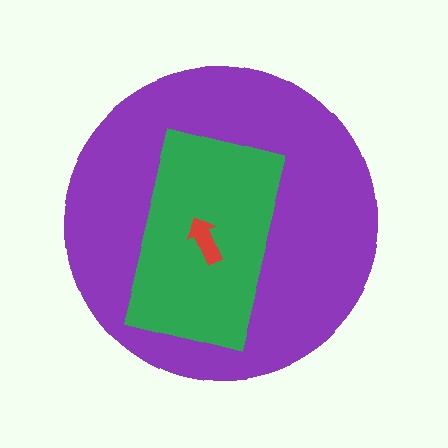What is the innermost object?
The red arrow.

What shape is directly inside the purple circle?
The green rectangle.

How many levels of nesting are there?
3.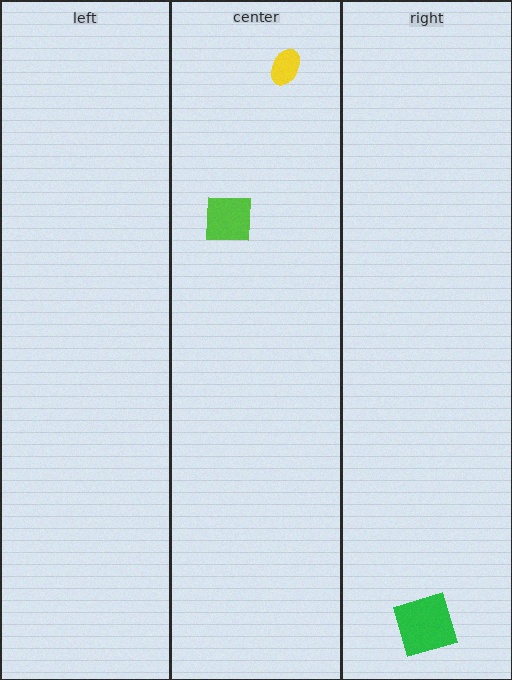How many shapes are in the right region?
1.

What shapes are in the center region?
The lime square, the yellow ellipse.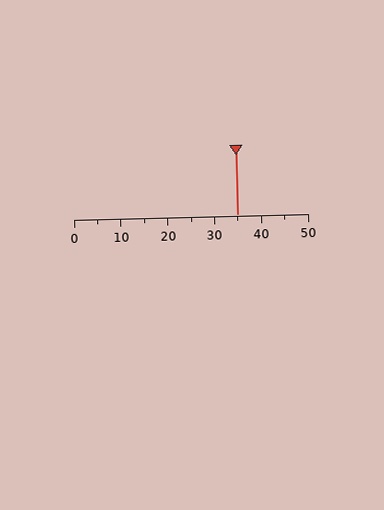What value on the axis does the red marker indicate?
The marker indicates approximately 35.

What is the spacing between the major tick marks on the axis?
The major ticks are spaced 10 apart.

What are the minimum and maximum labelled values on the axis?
The axis runs from 0 to 50.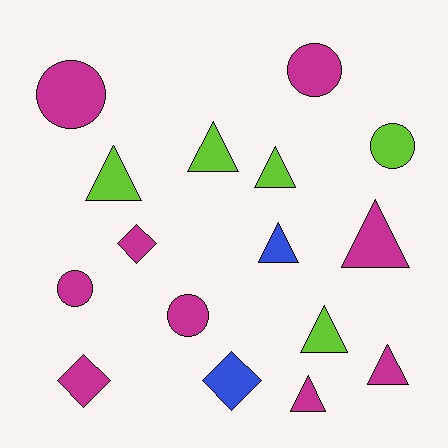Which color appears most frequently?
Magenta, with 9 objects.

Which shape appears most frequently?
Triangle, with 8 objects.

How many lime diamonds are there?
There are no lime diamonds.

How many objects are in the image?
There are 16 objects.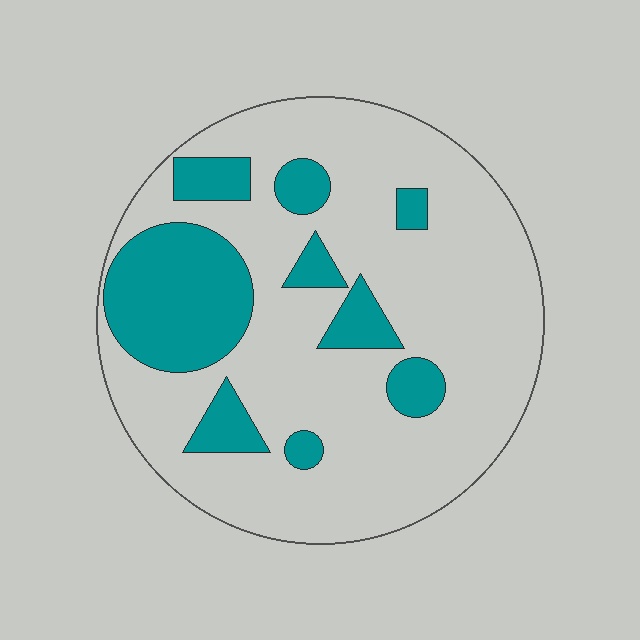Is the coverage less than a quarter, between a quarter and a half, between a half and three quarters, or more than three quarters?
Less than a quarter.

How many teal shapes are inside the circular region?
9.